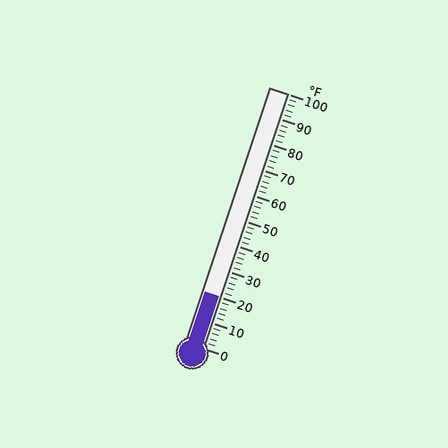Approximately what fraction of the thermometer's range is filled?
The thermometer is filled to approximately 20% of its range.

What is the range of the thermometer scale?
The thermometer scale ranges from 0°F to 100°F.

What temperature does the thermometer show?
The thermometer shows approximately 20°F.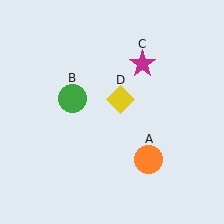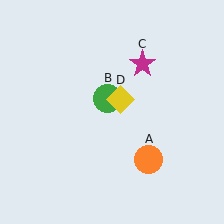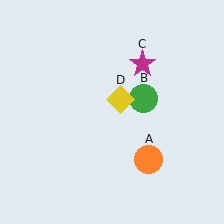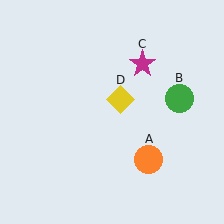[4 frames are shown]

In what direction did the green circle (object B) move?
The green circle (object B) moved right.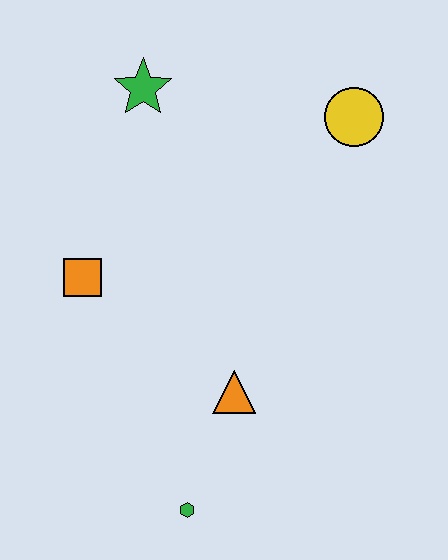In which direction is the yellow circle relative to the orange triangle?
The yellow circle is above the orange triangle.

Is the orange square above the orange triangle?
Yes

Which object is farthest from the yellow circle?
The green hexagon is farthest from the yellow circle.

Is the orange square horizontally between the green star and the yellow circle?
No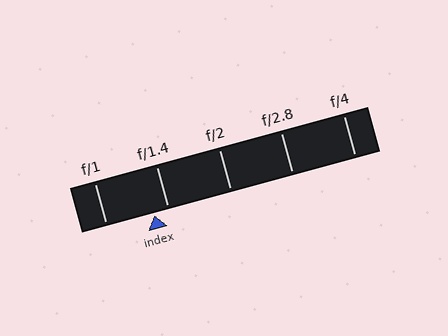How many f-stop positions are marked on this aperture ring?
There are 5 f-stop positions marked.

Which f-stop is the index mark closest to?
The index mark is closest to f/1.4.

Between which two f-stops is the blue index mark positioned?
The index mark is between f/1 and f/1.4.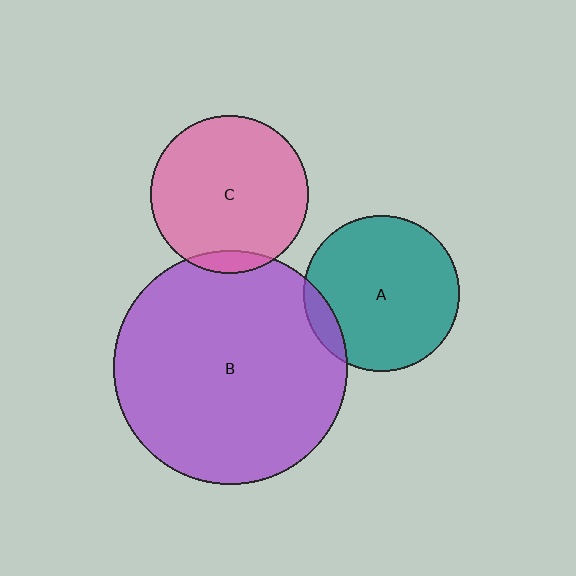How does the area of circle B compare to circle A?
Approximately 2.2 times.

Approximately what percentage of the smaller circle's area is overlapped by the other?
Approximately 5%.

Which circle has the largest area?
Circle B (purple).